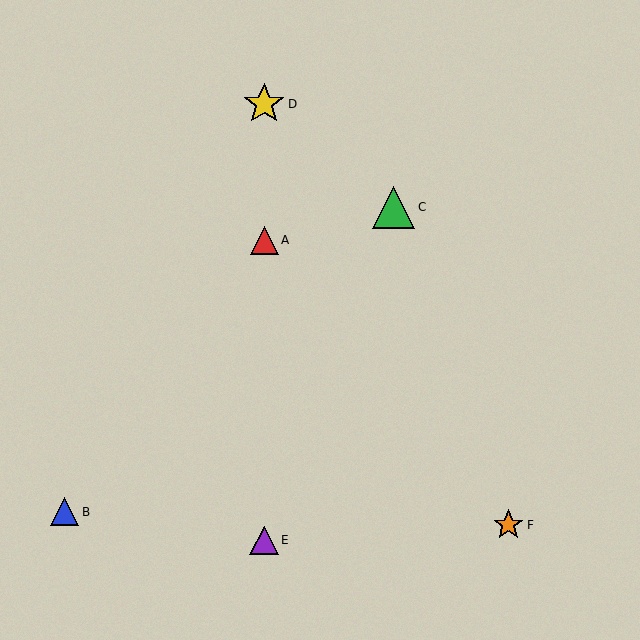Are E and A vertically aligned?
Yes, both are at x≈264.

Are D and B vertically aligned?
No, D is at x≈264 and B is at x≈65.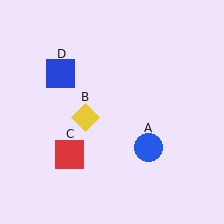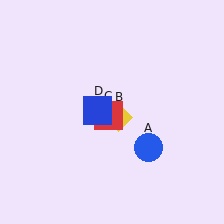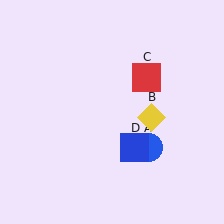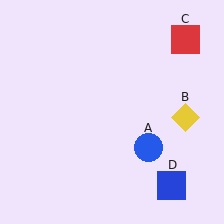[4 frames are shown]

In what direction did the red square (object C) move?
The red square (object C) moved up and to the right.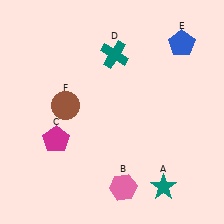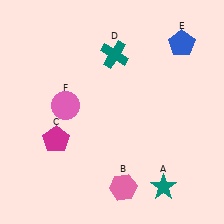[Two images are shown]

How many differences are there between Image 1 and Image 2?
There is 1 difference between the two images.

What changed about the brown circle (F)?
In Image 1, F is brown. In Image 2, it changed to pink.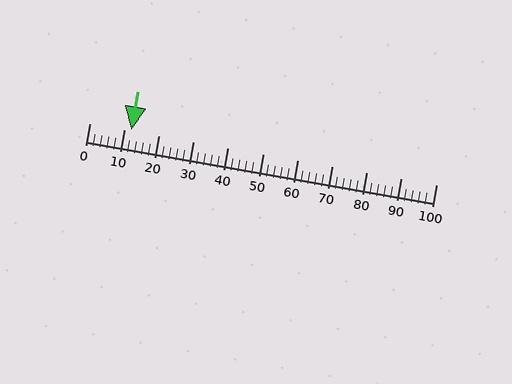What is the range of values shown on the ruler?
The ruler shows values from 0 to 100.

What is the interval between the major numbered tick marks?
The major tick marks are spaced 10 units apart.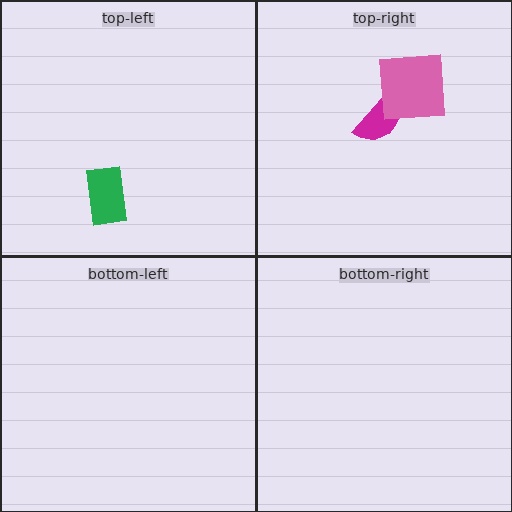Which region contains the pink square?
The top-right region.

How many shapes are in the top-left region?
1.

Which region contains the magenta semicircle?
The top-right region.